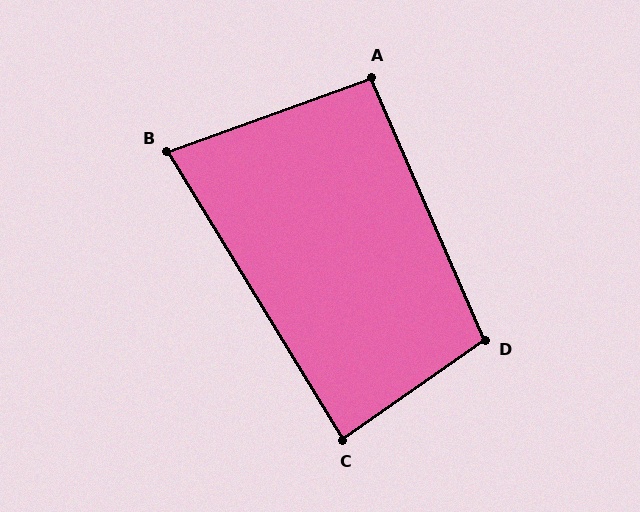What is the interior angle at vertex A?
Approximately 94 degrees (approximately right).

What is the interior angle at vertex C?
Approximately 86 degrees (approximately right).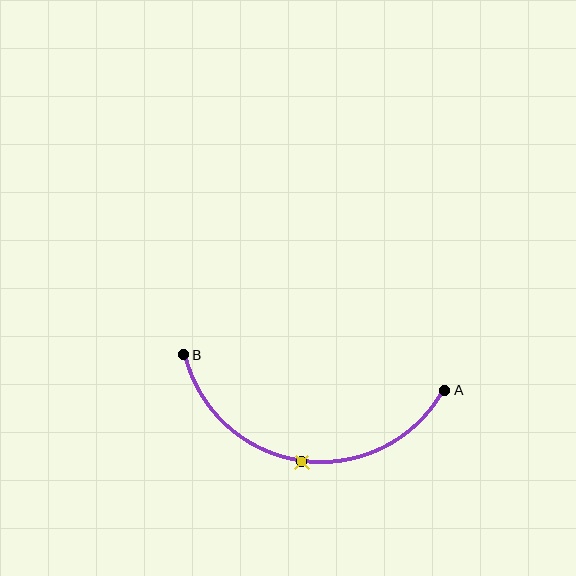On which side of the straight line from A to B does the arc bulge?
The arc bulges below the straight line connecting A and B.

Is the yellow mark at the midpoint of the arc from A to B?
Yes. The yellow mark lies on the arc at equal arc-length from both A and B — it is the arc midpoint.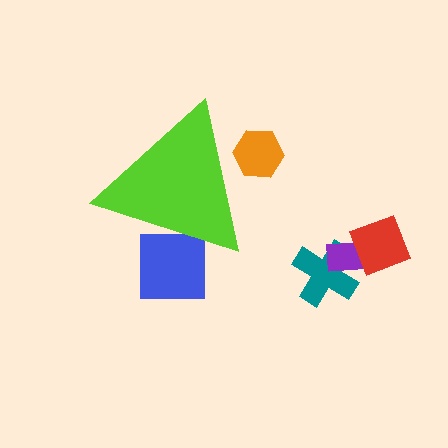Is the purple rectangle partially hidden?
No, the purple rectangle is fully visible.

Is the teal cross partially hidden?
No, the teal cross is fully visible.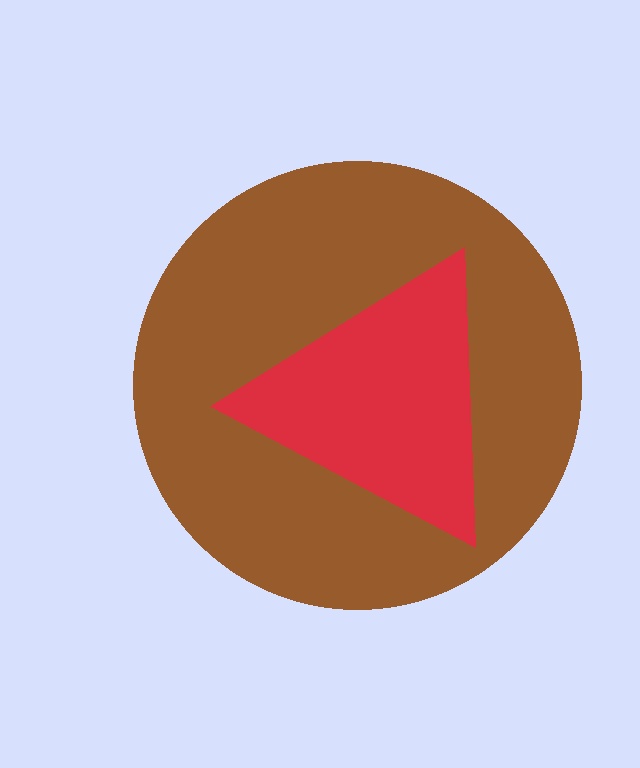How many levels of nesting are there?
2.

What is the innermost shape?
The red triangle.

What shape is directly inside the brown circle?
The red triangle.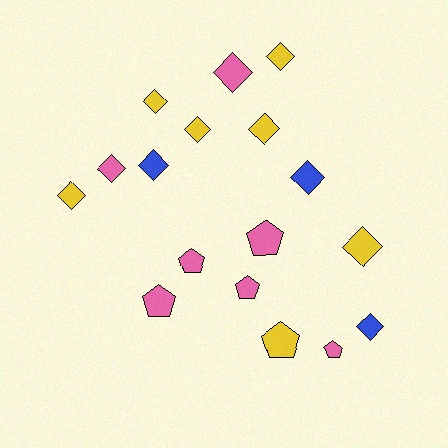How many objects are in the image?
There are 17 objects.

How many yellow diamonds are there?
There are 6 yellow diamonds.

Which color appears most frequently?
Yellow, with 7 objects.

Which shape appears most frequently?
Diamond, with 11 objects.